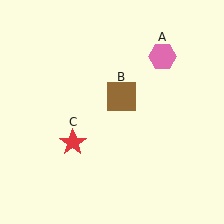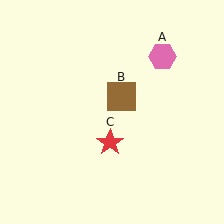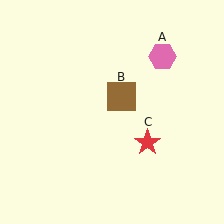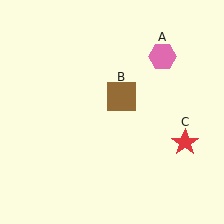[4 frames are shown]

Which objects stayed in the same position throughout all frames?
Pink hexagon (object A) and brown square (object B) remained stationary.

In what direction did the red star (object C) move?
The red star (object C) moved right.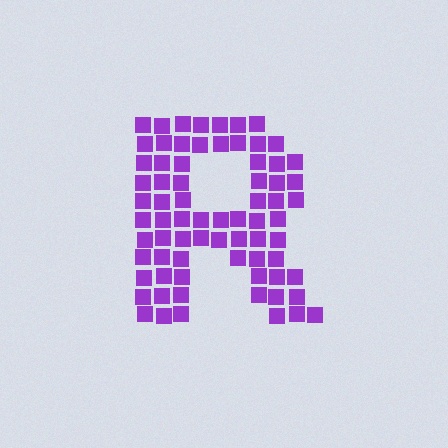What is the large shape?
The large shape is the letter R.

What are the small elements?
The small elements are squares.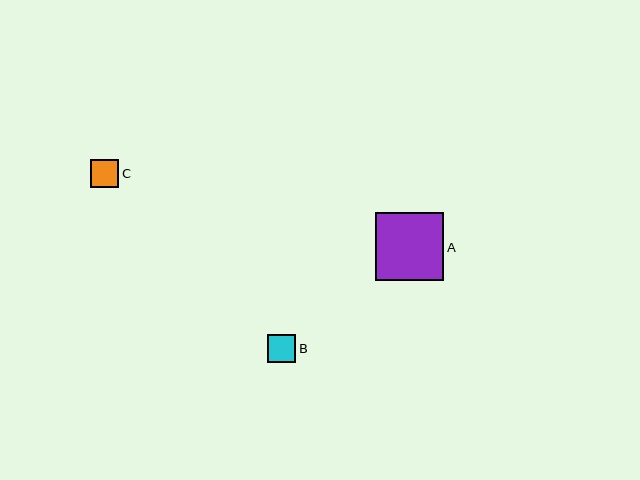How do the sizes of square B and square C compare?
Square B and square C are approximately the same size.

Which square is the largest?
Square A is the largest with a size of approximately 68 pixels.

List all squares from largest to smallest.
From largest to smallest: A, B, C.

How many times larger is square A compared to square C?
Square A is approximately 2.4 times the size of square C.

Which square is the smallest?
Square C is the smallest with a size of approximately 28 pixels.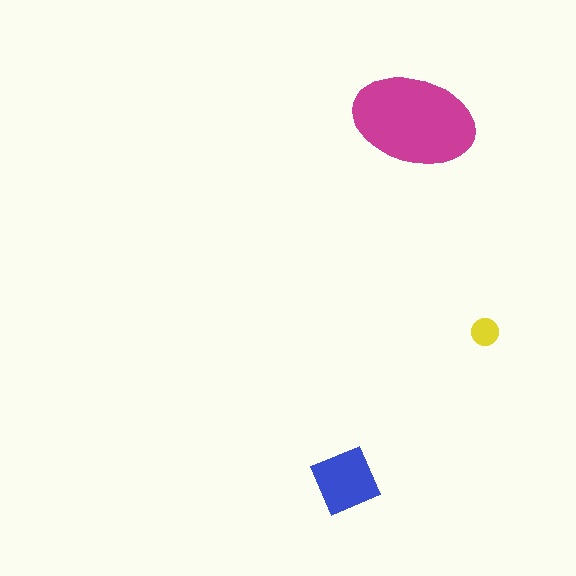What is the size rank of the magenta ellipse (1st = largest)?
1st.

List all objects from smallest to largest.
The yellow circle, the blue diamond, the magenta ellipse.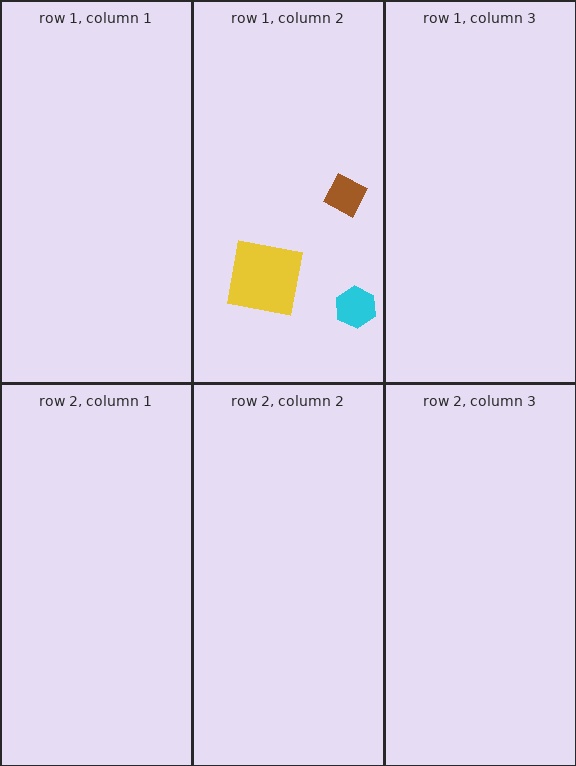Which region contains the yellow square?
The row 1, column 2 region.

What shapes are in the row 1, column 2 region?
The cyan hexagon, the brown diamond, the yellow square.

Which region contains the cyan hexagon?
The row 1, column 2 region.